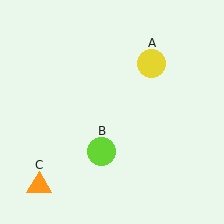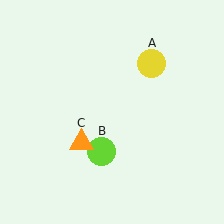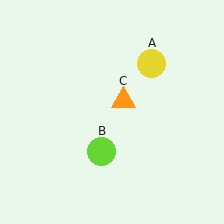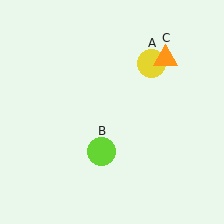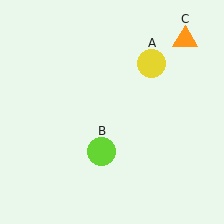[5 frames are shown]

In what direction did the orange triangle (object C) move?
The orange triangle (object C) moved up and to the right.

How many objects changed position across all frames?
1 object changed position: orange triangle (object C).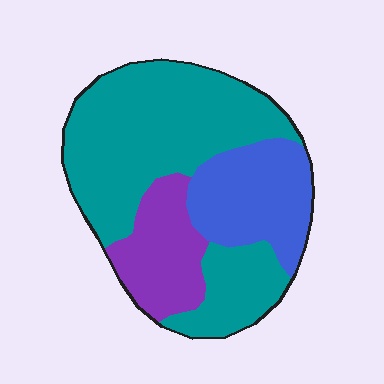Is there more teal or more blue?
Teal.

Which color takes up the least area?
Purple, at roughly 20%.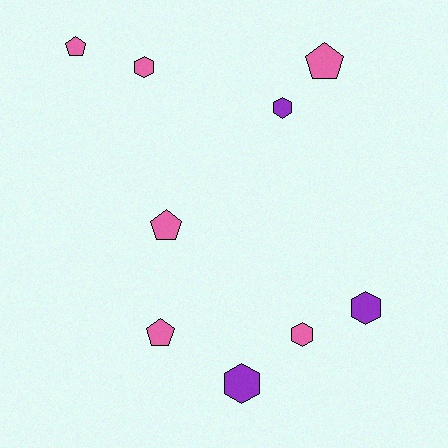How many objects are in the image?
There are 9 objects.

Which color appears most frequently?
Pink, with 6 objects.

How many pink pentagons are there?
There are 4 pink pentagons.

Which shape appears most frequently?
Hexagon, with 5 objects.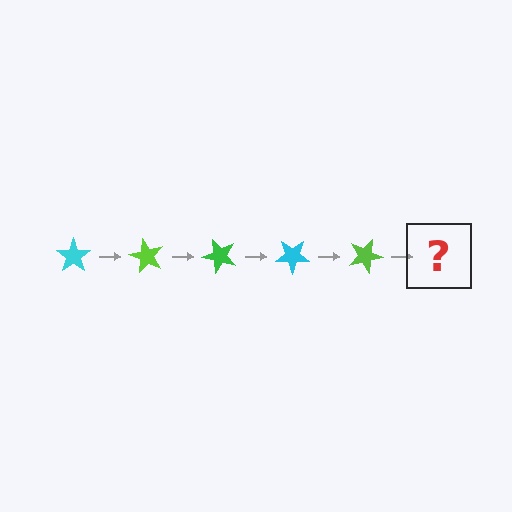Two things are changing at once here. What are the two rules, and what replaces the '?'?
The two rules are that it rotates 60 degrees each step and the color cycles through cyan, lime, and green. The '?' should be a green star, rotated 300 degrees from the start.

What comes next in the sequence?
The next element should be a green star, rotated 300 degrees from the start.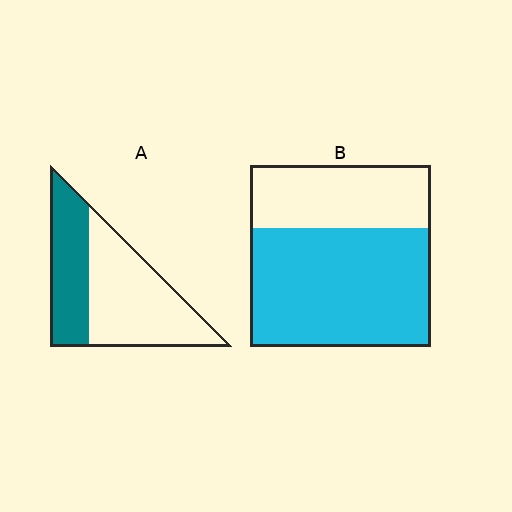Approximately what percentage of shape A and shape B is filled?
A is approximately 40% and B is approximately 65%.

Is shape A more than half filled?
No.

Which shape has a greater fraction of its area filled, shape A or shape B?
Shape B.